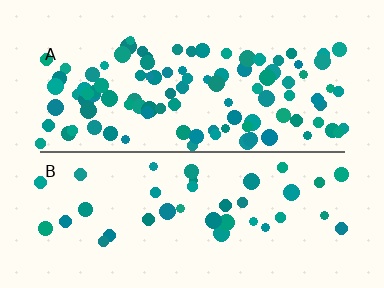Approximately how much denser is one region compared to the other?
Approximately 2.6× — region A over region B.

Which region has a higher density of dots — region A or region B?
A (the top).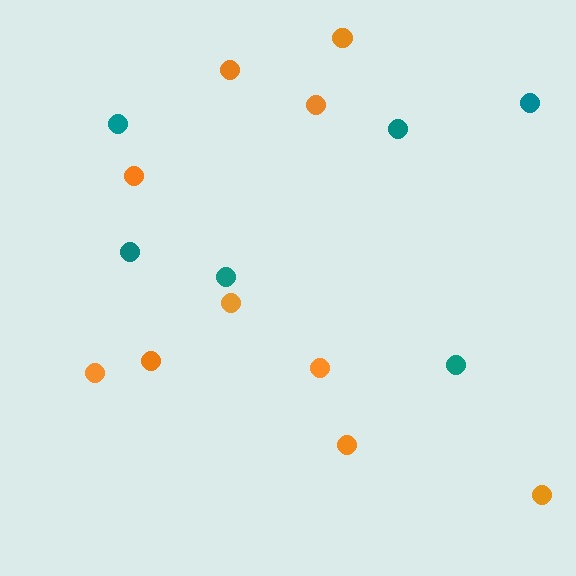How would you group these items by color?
There are 2 groups: one group of orange circles (10) and one group of teal circles (6).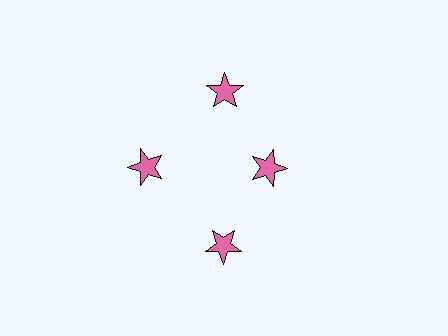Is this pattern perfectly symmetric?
No. The 4 pink stars are arranged in a ring, but one element near the 3 o'clock position is pulled inward toward the center, breaking the 4-fold rotational symmetry.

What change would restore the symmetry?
The symmetry would be restored by moving it outward, back onto the ring so that all 4 stars sit at equal angles and equal distance from the center.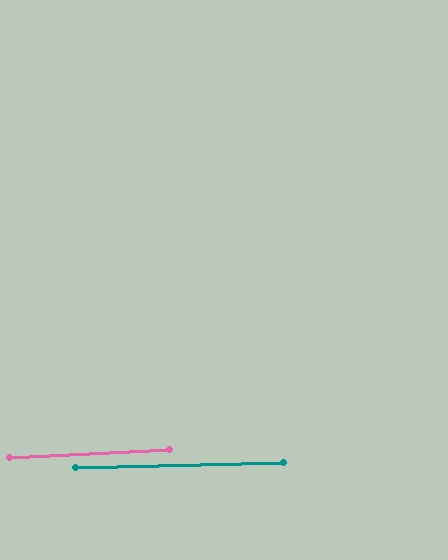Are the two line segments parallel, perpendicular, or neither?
Parallel — their directions differ by only 1.4°.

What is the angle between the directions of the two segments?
Approximately 1 degree.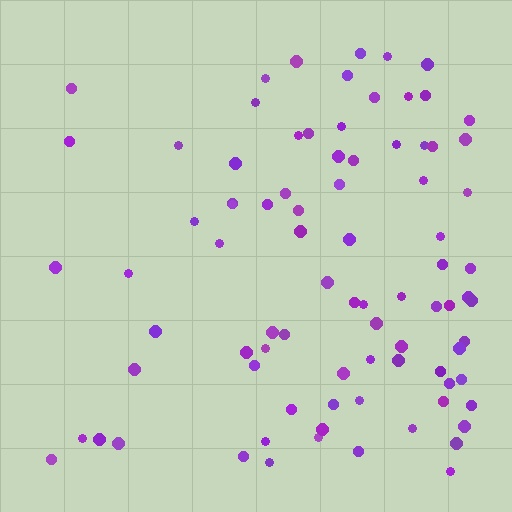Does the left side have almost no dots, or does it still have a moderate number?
Still a moderate number, just noticeably fewer than the right.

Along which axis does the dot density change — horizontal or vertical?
Horizontal.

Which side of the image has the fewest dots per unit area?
The left.